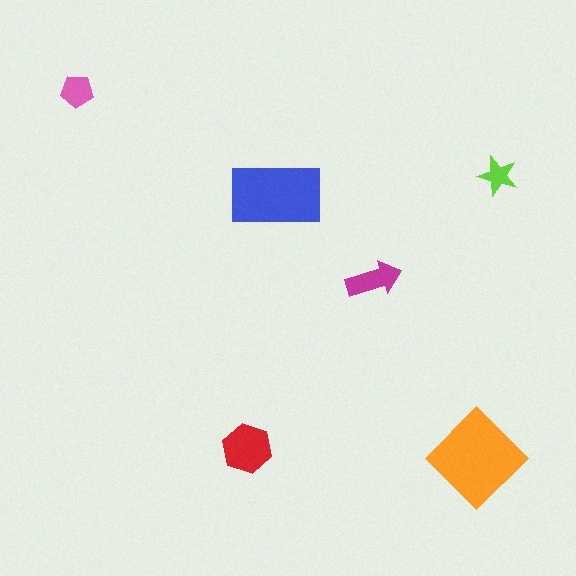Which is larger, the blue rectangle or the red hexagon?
The blue rectangle.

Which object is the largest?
The orange diamond.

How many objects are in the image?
There are 6 objects in the image.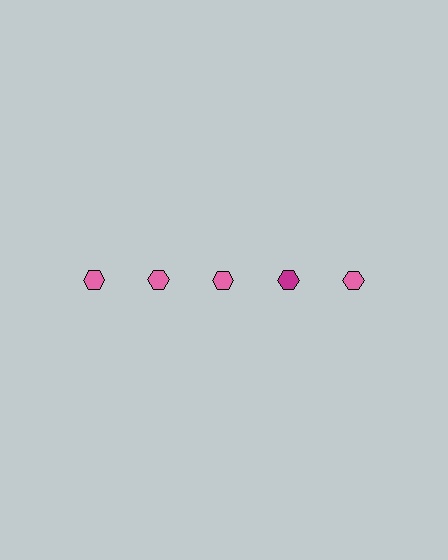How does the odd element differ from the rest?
It has a different color: magenta instead of pink.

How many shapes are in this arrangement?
There are 5 shapes arranged in a grid pattern.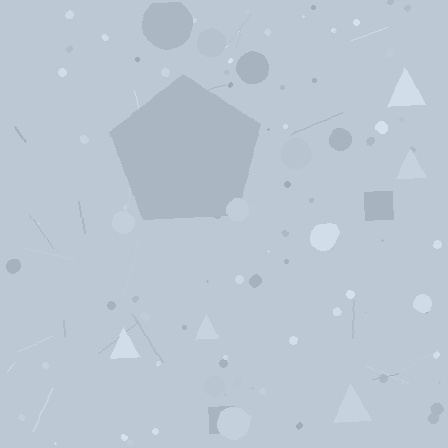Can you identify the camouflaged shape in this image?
The camouflaged shape is a pentagon.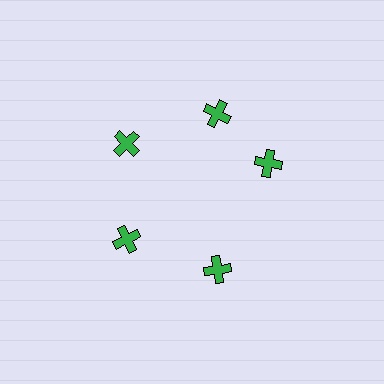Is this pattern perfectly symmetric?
No. The 5 green crosses are arranged in a ring, but one element near the 3 o'clock position is rotated out of alignment along the ring, breaking the 5-fold rotational symmetry.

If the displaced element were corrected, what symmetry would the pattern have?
It would have 5-fold rotational symmetry — the pattern would map onto itself every 72 degrees.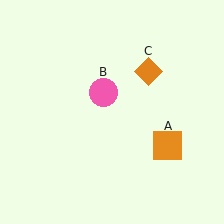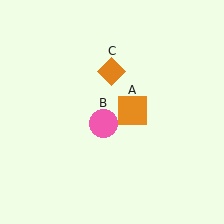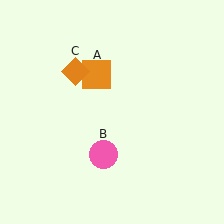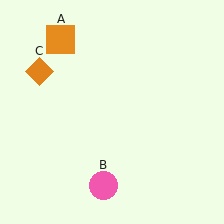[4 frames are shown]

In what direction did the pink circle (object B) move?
The pink circle (object B) moved down.